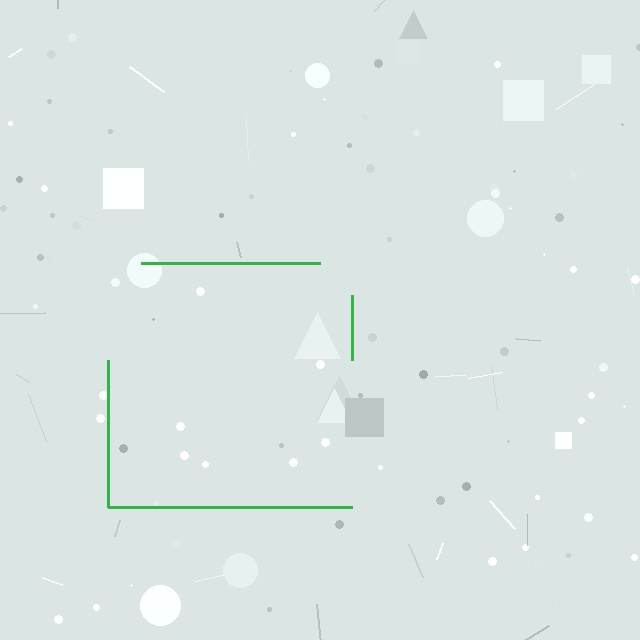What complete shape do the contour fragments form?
The contour fragments form a square.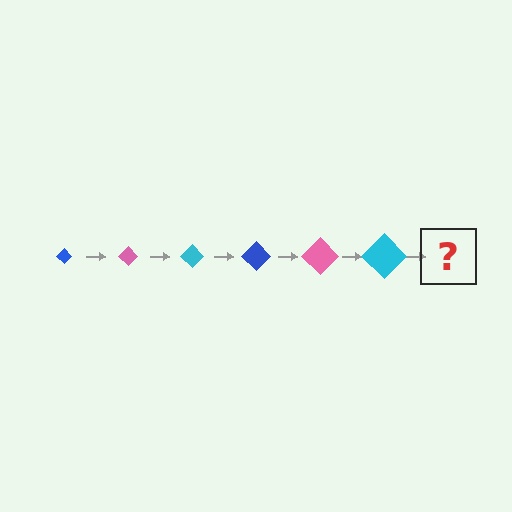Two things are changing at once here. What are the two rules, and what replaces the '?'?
The two rules are that the diamond grows larger each step and the color cycles through blue, pink, and cyan. The '?' should be a blue diamond, larger than the previous one.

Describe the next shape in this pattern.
It should be a blue diamond, larger than the previous one.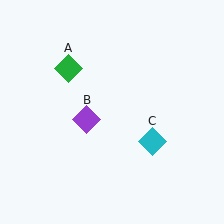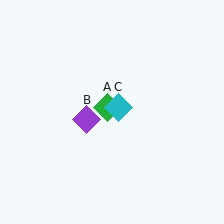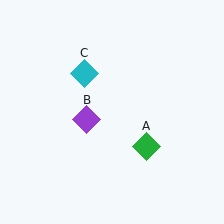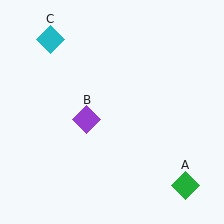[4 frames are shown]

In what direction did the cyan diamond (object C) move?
The cyan diamond (object C) moved up and to the left.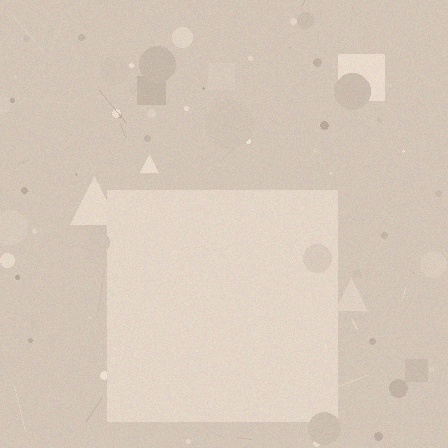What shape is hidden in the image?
A square is hidden in the image.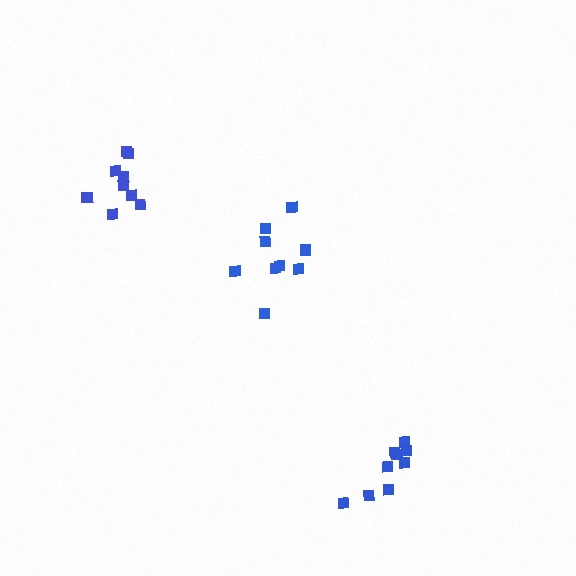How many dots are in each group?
Group 1: 9 dots, Group 2: 9 dots, Group 3: 9 dots (27 total).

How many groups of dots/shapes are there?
There are 3 groups.